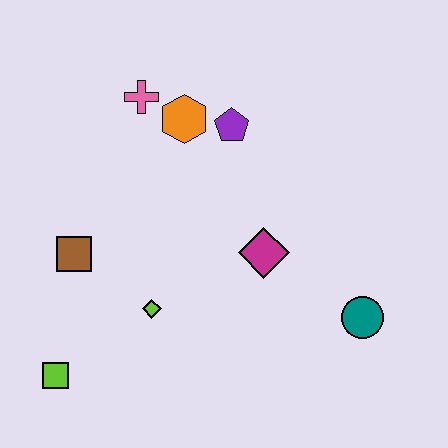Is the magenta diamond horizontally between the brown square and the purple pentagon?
No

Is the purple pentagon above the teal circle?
Yes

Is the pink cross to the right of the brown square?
Yes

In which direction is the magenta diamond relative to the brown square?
The magenta diamond is to the right of the brown square.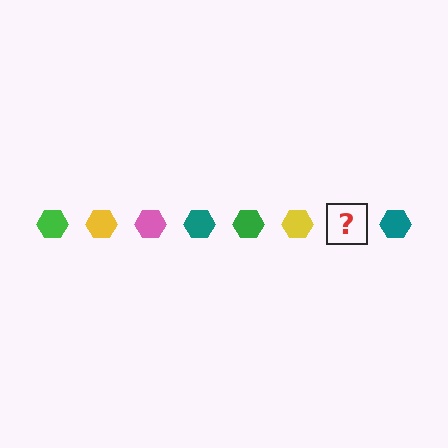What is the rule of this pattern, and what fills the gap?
The rule is that the pattern cycles through green, yellow, pink, teal hexagons. The gap should be filled with a pink hexagon.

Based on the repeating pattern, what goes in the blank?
The blank should be a pink hexagon.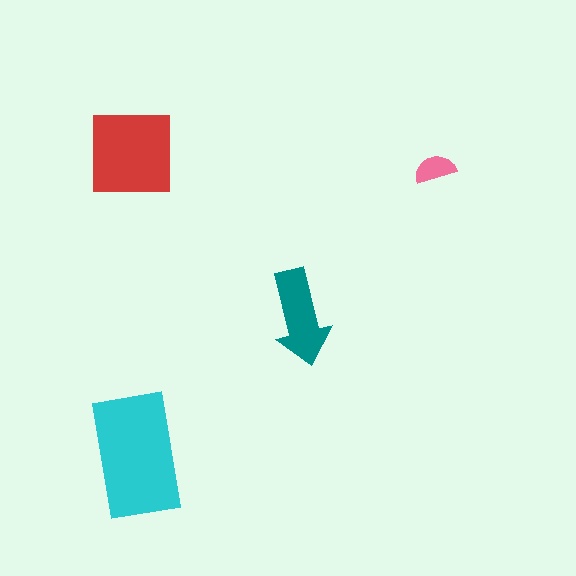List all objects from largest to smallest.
The cyan rectangle, the red square, the teal arrow, the pink semicircle.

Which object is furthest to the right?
The pink semicircle is rightmost.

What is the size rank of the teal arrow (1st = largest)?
3rd.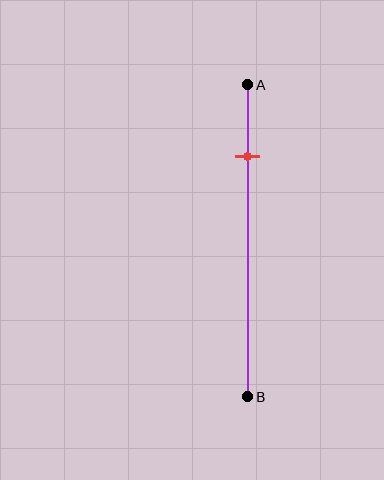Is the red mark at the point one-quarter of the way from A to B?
Yes, the mark is approximately at the one-quarter point.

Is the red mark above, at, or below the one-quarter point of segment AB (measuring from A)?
The red mark is approximately at the one-quarter point of segment AB.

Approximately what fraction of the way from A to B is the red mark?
The red mark is approximately 25% of the way from A to B.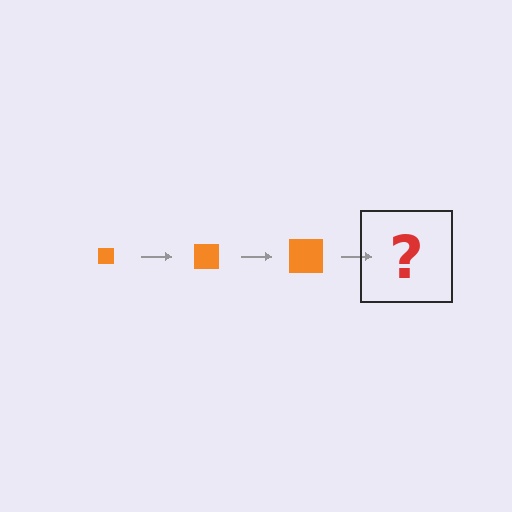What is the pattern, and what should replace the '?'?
The pattern is that the square gets progressively larger each step. The '?' should be an orange square, larger than the previous one.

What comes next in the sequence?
The next element should be an orange square, larger than the previous one.